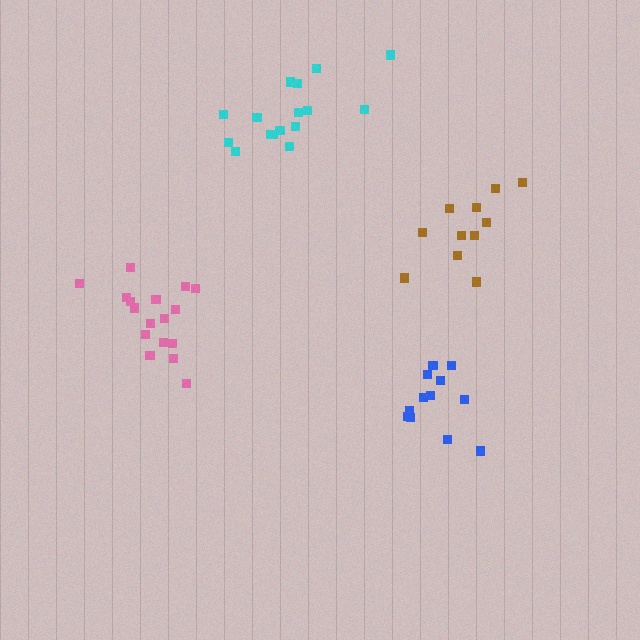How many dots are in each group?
Group 1: 11 dots, Group 2: 17 dots, Group 3: 12 dots, Group 4: 16 dots (56 total).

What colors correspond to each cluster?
The clusters are colored: brown, pink, blue, cyan.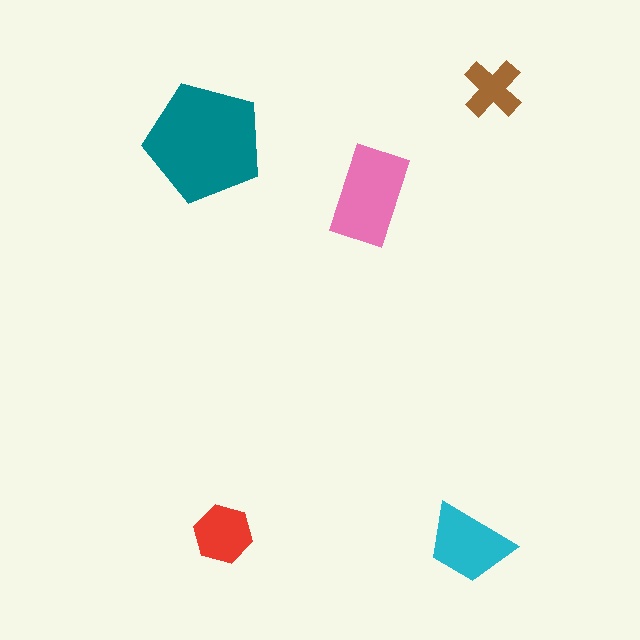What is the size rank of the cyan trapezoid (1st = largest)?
3rd.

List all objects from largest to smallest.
The teal pentagon, the pink rectangle, the cyan trapezoid, the red hexagon, the brown cross.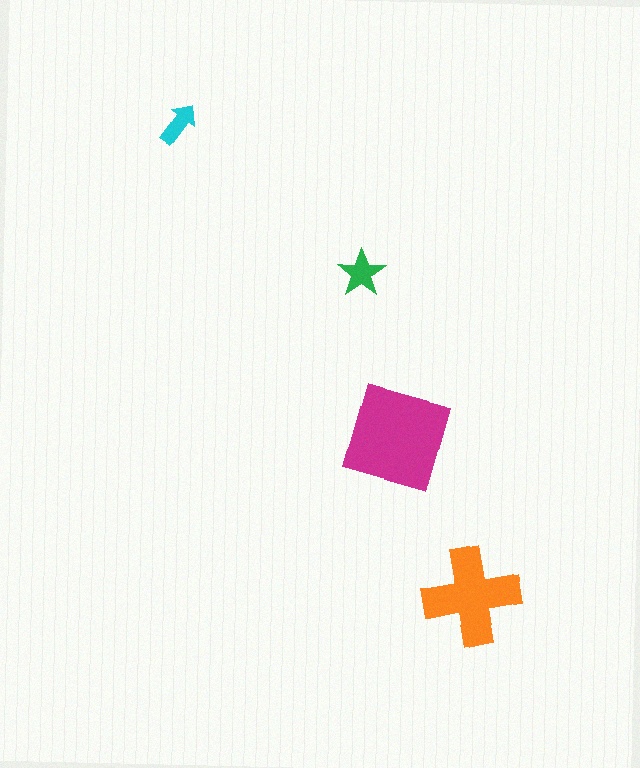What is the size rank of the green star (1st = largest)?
3rd.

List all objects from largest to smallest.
The magenta diamond, the orange cross, the green star, the cyan arrow.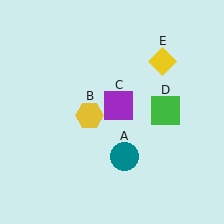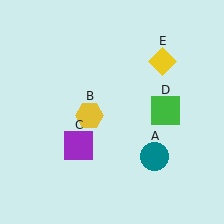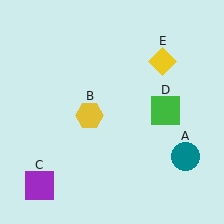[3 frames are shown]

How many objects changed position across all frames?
2 objects changed position: teal circle (object A), purple square (object C).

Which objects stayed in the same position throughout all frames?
Yellow hexagon (object B) and green square (object D) and yellow diamond (object E) remained stationary.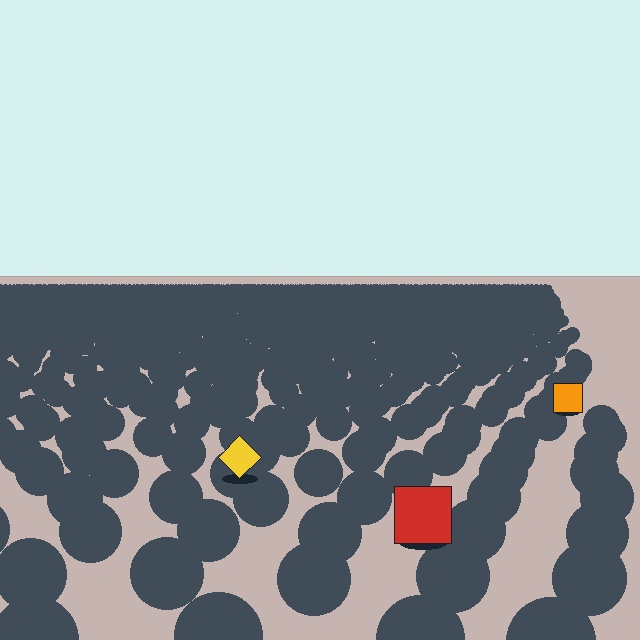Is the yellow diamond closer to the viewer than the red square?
No. The red square is closer — you can tell from the texture gradient: the ground texture is coarser near it.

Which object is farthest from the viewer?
The orange square is farthest from the viewer. It appears smaller and the ground texture around it is denser.